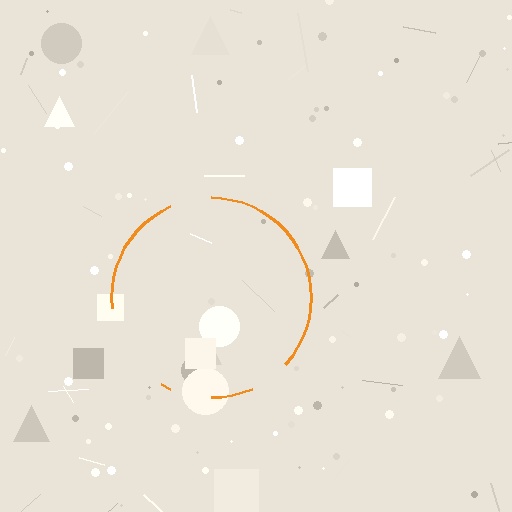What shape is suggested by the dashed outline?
The dashed outline suggests a circle.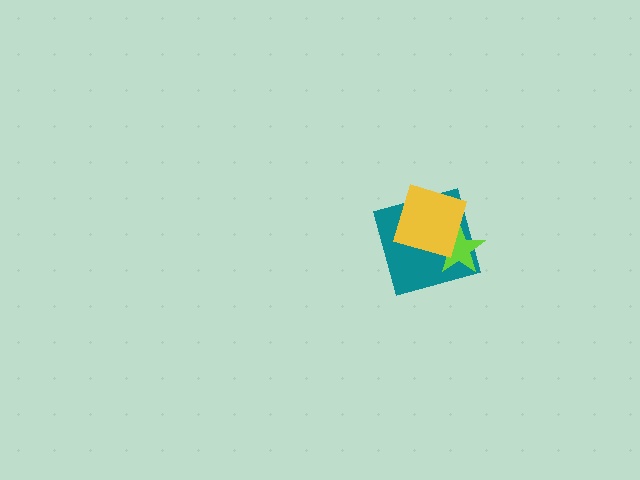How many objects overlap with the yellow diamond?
2 objects overlap with the yellow diamond.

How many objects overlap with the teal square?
2 objects overlap with the teal square.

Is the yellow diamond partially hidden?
No, no other shape covers it.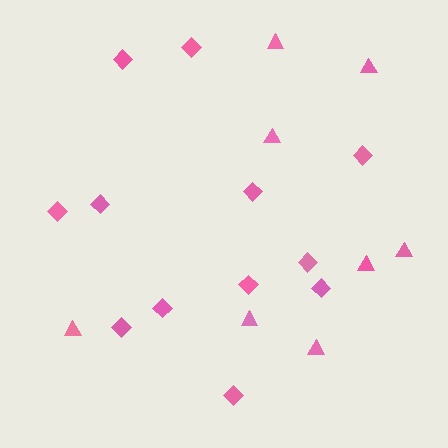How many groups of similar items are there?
There are 2 groups: one group of diamonds (12) and one group of triangles (8).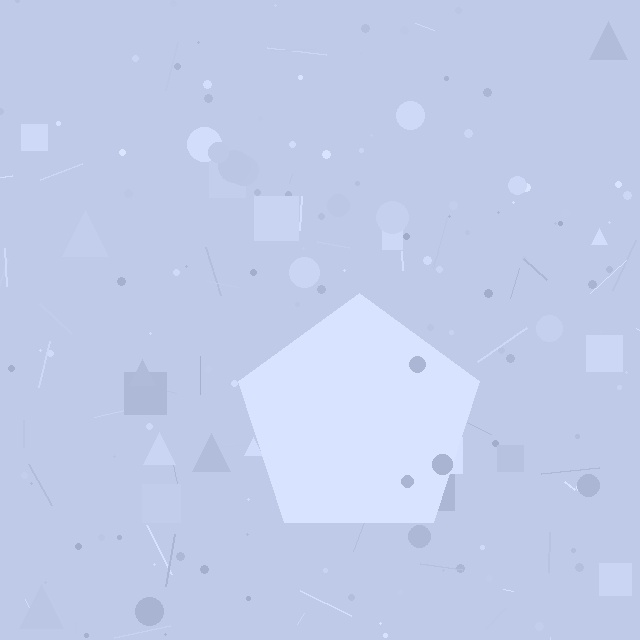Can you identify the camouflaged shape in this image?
The camouflaged shape is a pentagon.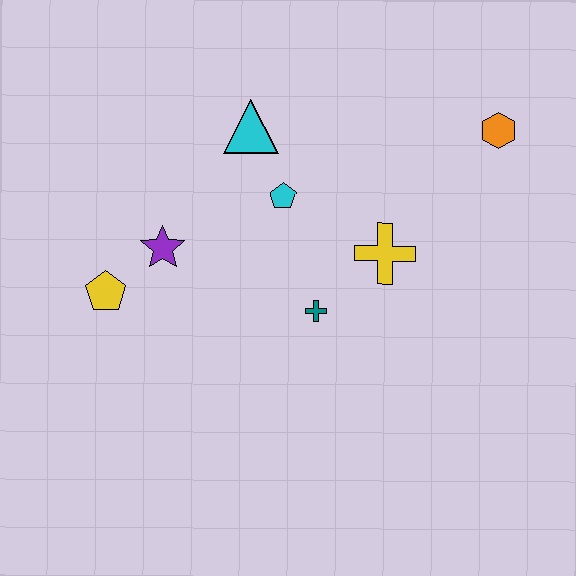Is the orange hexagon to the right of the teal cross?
Yes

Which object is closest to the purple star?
The yellow pentagon is closest to the purple star.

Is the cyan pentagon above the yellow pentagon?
Yes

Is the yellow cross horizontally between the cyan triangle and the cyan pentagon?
No